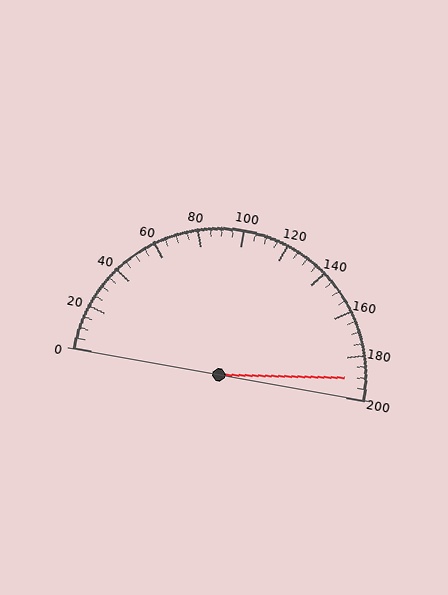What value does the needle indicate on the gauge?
The needle indicates approximately 190.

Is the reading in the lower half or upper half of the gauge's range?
The reading is in the upper half of the range (0 to 200).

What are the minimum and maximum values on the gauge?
The gauge ranges from 0 to 200.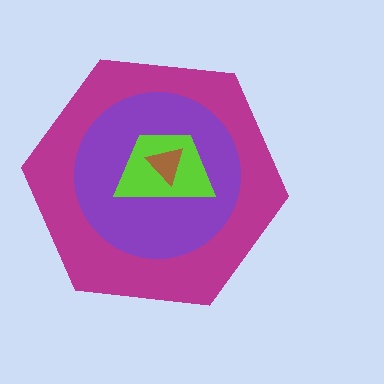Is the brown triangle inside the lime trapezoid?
Yes.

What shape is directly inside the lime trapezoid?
The brown triangle.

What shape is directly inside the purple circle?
The lime trapezoid.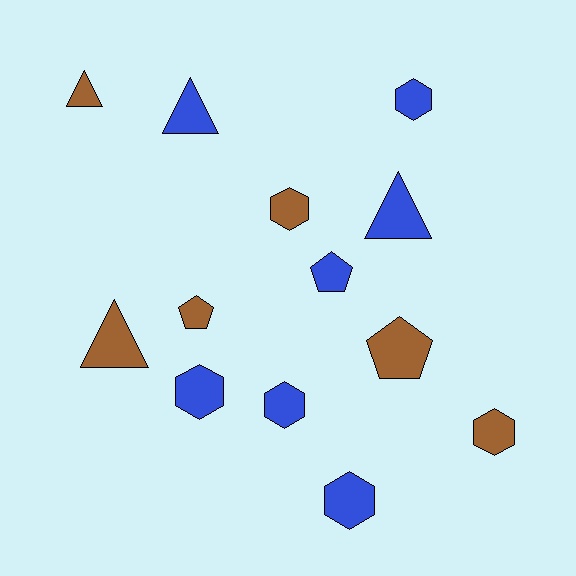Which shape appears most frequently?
Hexagon, with 6 objects.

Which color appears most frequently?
Blue, with 7 objects.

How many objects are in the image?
There are 13 objects.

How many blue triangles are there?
There are 2 blue triangles.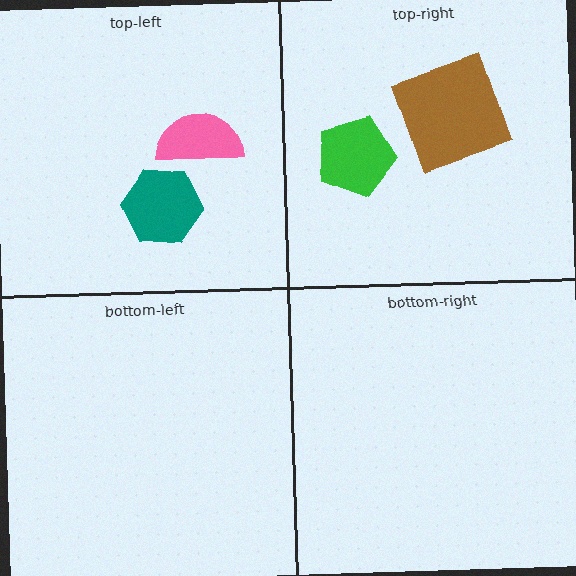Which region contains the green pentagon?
The top-right region.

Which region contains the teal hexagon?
The top-left region.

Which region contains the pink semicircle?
The top-left region.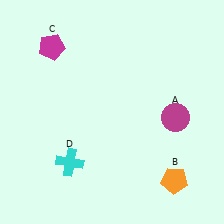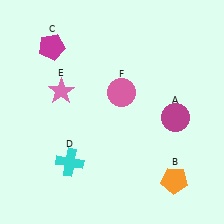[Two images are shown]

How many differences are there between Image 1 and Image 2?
There are 2 differences between the two images.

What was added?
A pink star (E), a pink circle (F) were added in Image 2.